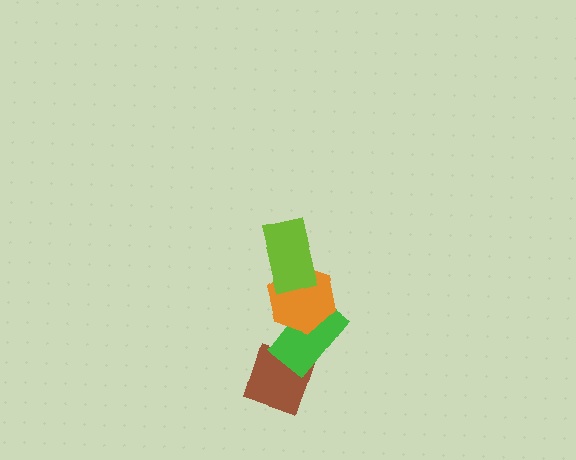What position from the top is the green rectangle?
The green rectangle is 3rd from the top.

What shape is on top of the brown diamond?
The green rectangle is on top of the brown diamond.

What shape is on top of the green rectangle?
The orange hexagon is on top of the green rectangle.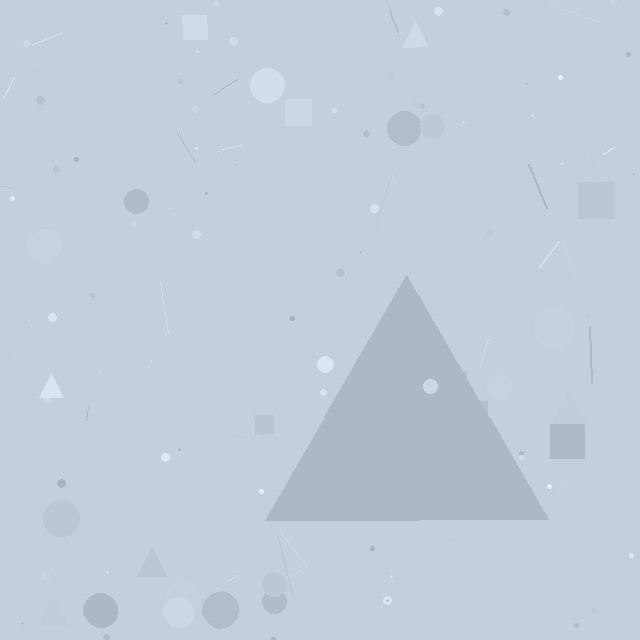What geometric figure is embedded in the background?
A triangle is embedded in the background.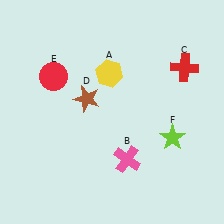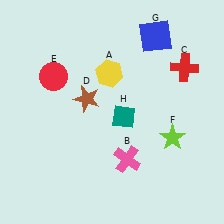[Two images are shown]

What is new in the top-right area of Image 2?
A blue square (G) was added in the top-right area of Image 2.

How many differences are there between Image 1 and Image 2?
There are 2 differences between the two images.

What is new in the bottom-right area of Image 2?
A teal diamond (H) was added in the bottom-right area of Image 2.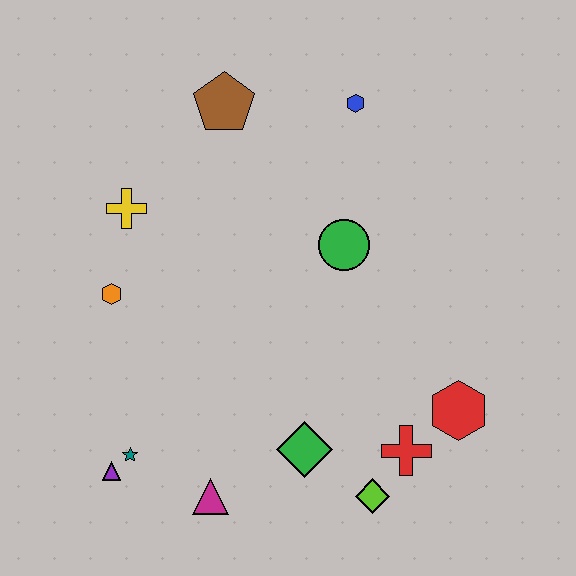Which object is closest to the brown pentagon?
The blue hexagon is closest to the brown pentagon.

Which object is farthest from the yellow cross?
The red hexagon is farthest from the yellow cross.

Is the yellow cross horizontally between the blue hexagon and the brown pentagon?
No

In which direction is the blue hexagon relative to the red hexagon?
The blue hexagon is above the red hexagon.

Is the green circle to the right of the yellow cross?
Yes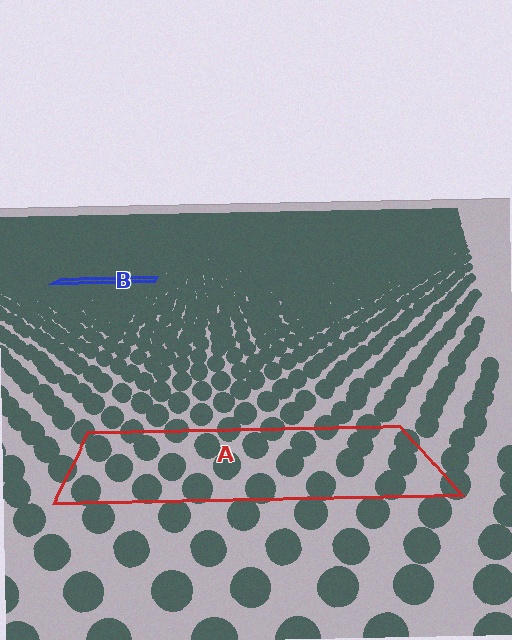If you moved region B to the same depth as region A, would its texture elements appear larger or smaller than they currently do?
They would appear larger. At a closer depth, the same texture elements are projected at a bigger on-screen size.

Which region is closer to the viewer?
Region A is closer. The texture elements there are larger and more spread out.